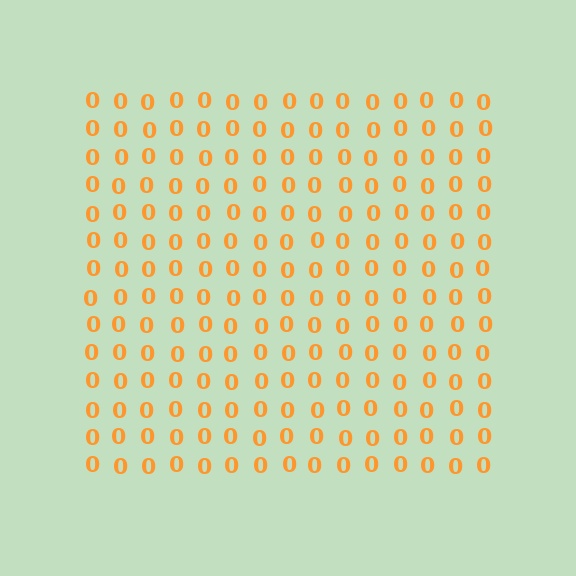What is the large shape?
The large shape is a square.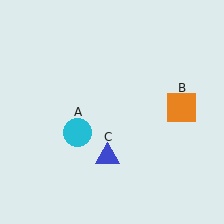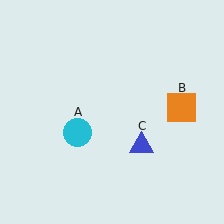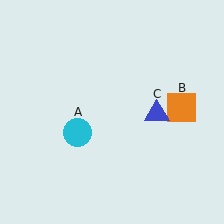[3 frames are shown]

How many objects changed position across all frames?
1 object changed position: blue triangle (object C).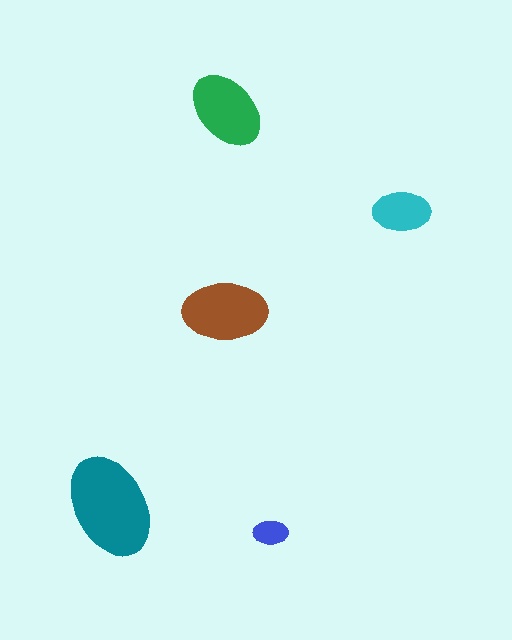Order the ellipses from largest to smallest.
the teal one, the brown one, the green one, the cyan one, the blue one.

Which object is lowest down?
The blue ellipse is bottommost.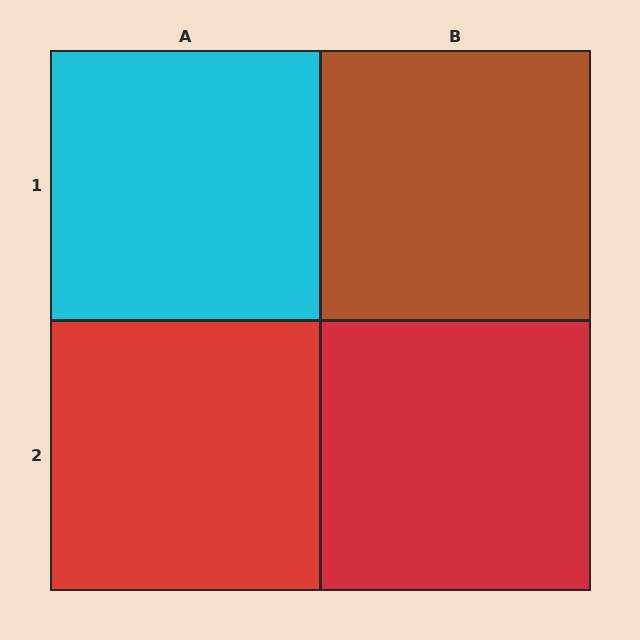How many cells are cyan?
1 cell is cyan.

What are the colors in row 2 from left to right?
Red, red.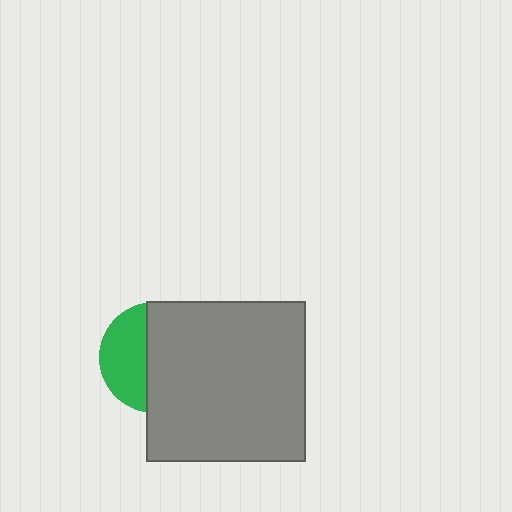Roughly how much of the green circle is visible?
A small part of it is visible (roughly 40%).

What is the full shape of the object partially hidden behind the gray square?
The partially hidden object is a green circle.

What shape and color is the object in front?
The object in front is a gray square.